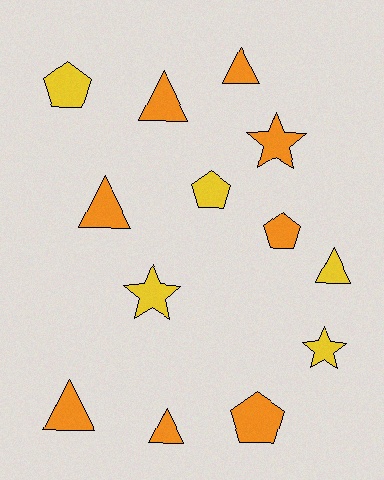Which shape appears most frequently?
Triangle, with 6 objects.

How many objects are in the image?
There are 13 objects.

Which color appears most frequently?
Orange, with 8 objects.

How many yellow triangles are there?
There is 1 yellow triangle.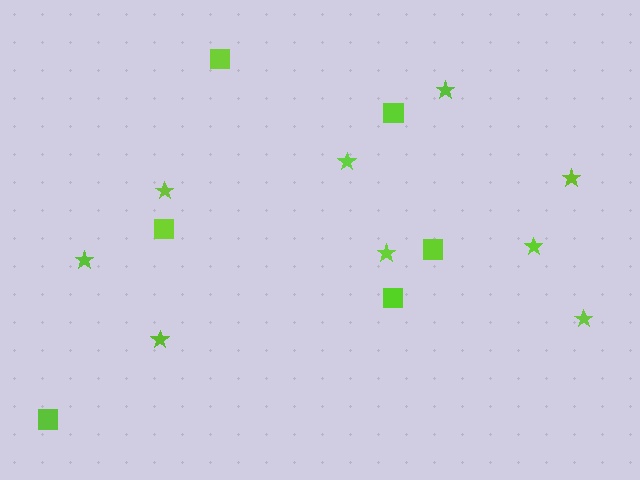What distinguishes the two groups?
There are 2 groups: one group of stars (9) and one group of squares (6).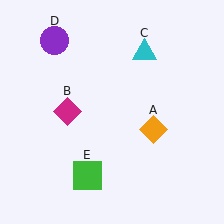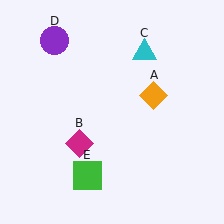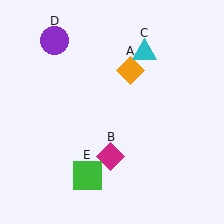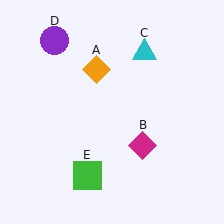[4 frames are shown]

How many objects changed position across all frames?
2 objects changed position: orange diamond (object A), magenta diamond (object B).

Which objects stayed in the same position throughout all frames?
Cyan triangle (object C) and purple circle (object D) and green square (object E) remained stationary.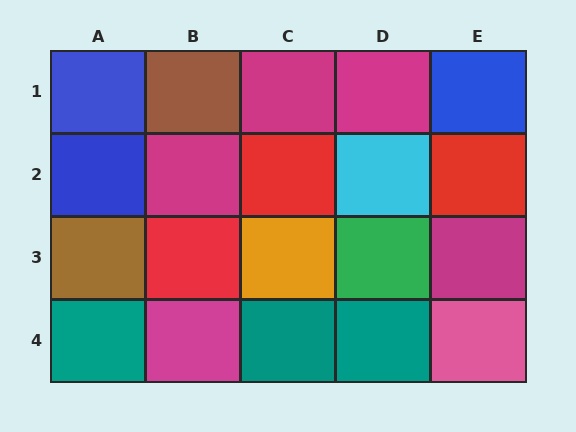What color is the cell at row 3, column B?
Red.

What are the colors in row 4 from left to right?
Teal, magenta, teal, teal, pink.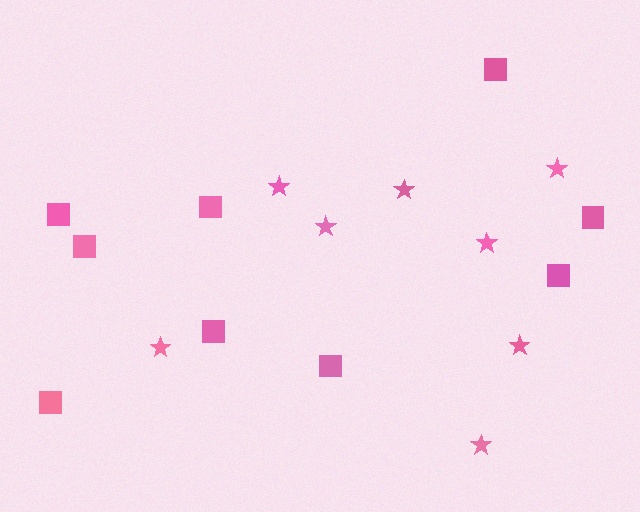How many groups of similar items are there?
There are 2 groups: one group of stars (8) and one group of squares (9).